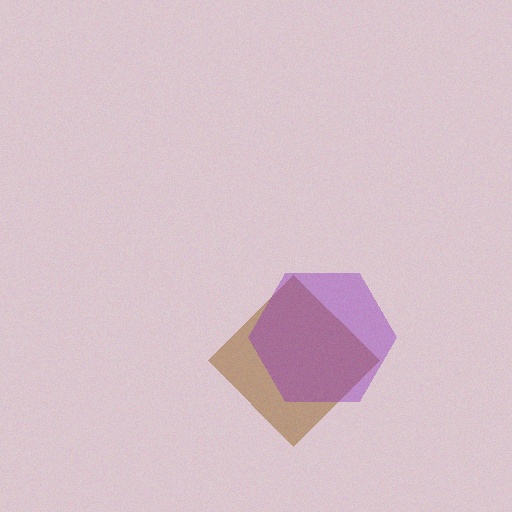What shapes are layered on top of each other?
The layered shapes are: a brown diamond, a purple hexagon.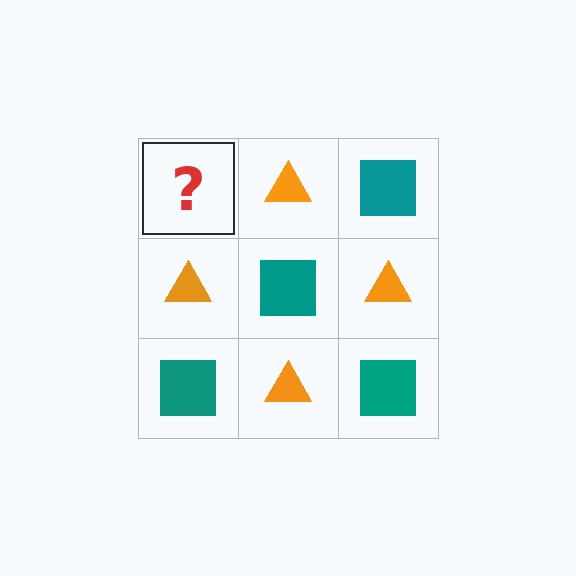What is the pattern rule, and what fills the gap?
The rule is that it alternates teal square and orange triangle in a checkerboard pattern. The gap should be filled with a teal square.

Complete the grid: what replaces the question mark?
The question mark should be replaced with a teal square.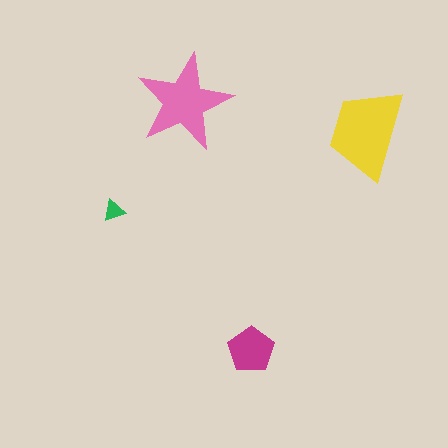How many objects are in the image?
There are 4 objects in the image.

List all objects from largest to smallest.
The yellow trapezoid, the pink star, the magenta pentagon, the green triangle.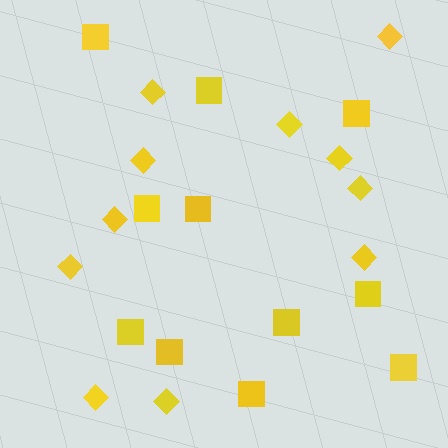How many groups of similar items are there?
There are 2 groups: one group of squares (11) and one group of diamonds (11).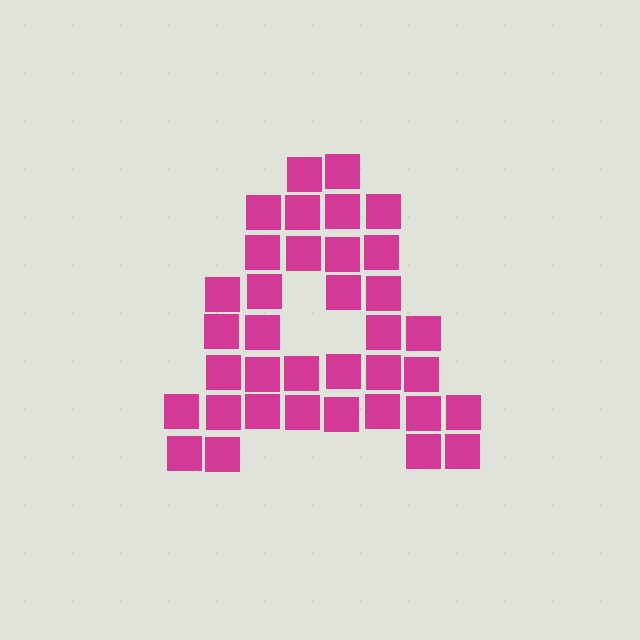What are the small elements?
The small elements are squares.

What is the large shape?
The large shape is the letter A.